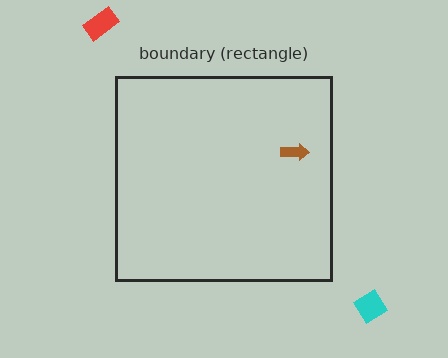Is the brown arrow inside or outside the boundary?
Inside.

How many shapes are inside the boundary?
1 inside, 2 outside.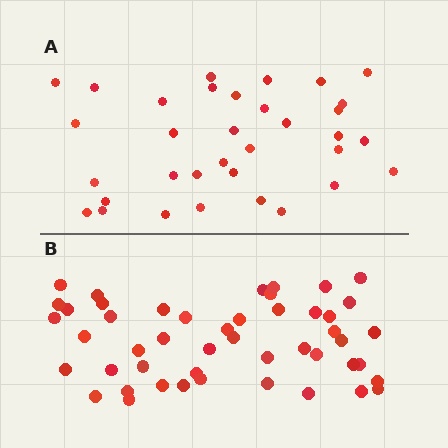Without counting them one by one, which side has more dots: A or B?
Region B (the bottom region) has more dots.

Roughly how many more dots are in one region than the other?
Region B has approximately 15 more dots than region A.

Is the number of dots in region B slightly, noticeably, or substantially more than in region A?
Region B has noticeably more, but not dramatically so. The ratio is roughly 1.4 to 1.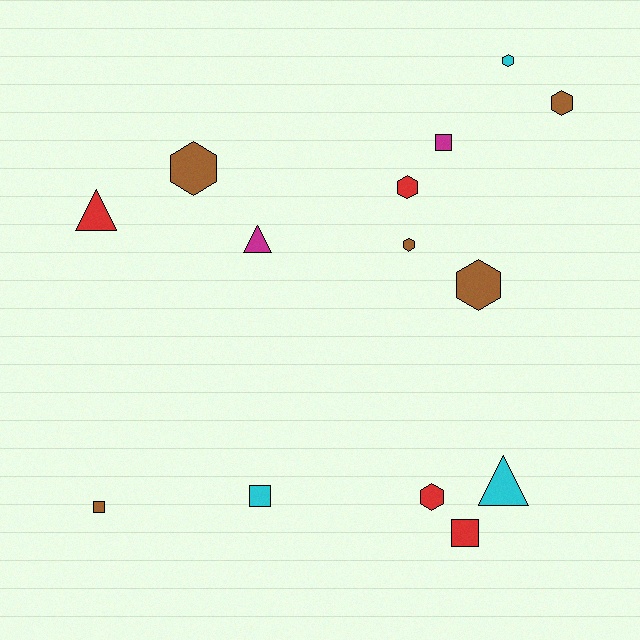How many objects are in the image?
There are 14 objects.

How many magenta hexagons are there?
There are no magenta hexagons.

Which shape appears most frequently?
Hexagon, with 7 objects.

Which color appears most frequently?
Brown, with 5 objects.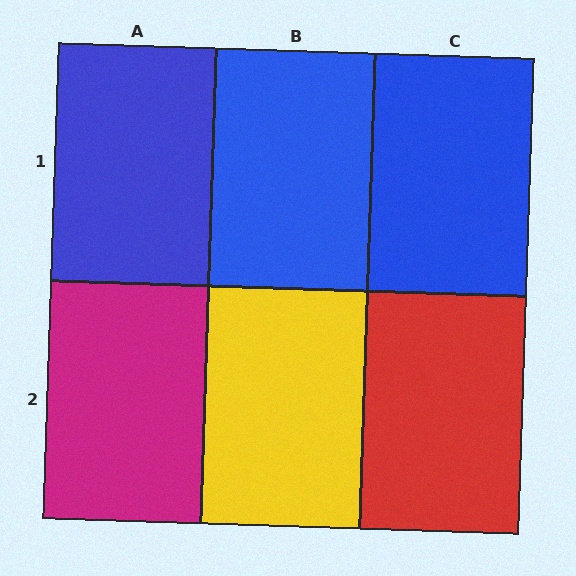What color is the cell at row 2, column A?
Magenta.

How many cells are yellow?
1 cell is yellow.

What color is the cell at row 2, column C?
Red.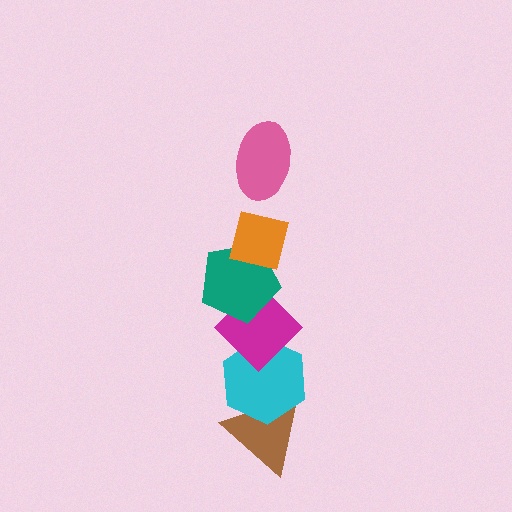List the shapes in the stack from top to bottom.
From top to bottom: the pink ellipse, the orange square, the teal pentagon, the magenta diamond, the cyan hexagon, the brown triangle.